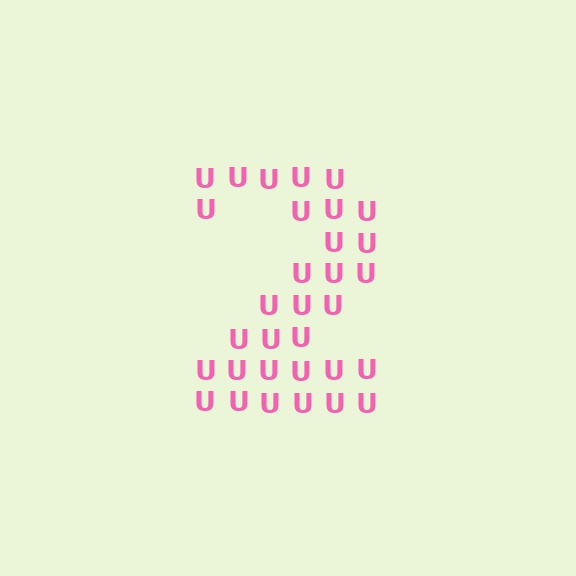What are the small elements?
The small elements are letter U's.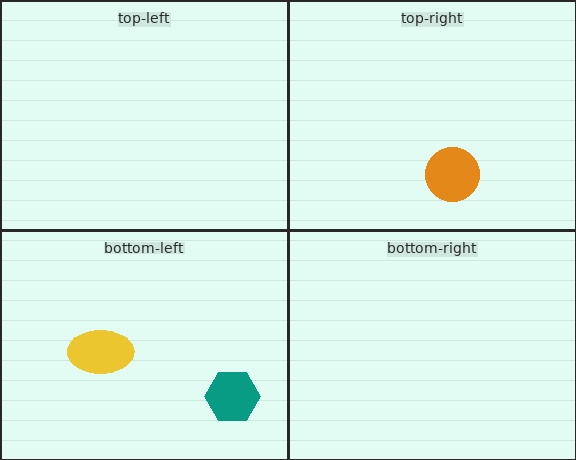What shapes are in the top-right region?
The orange circle.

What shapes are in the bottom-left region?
The teal hexagon, the yellow ellipse.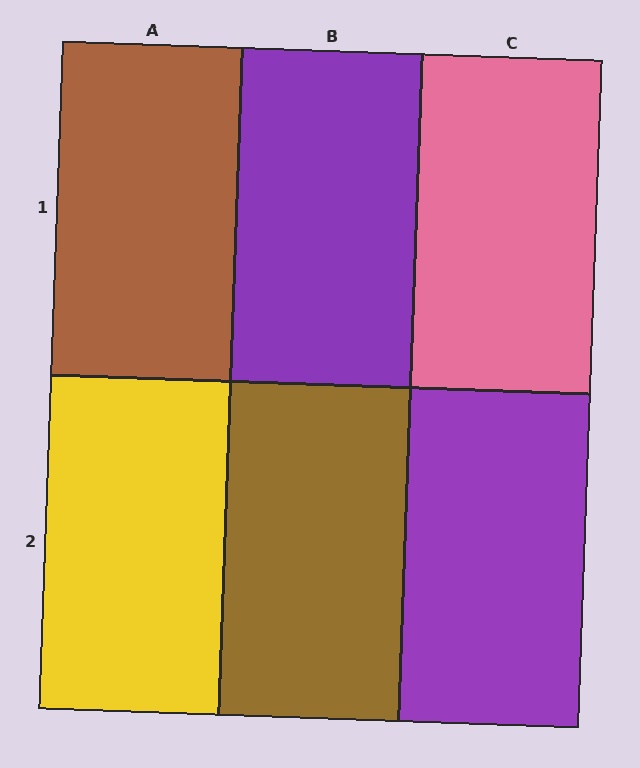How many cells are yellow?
1 cell is yellow.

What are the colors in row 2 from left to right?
Yellow, brown, purple.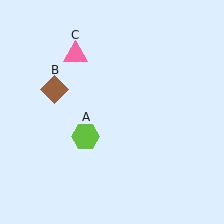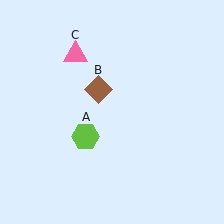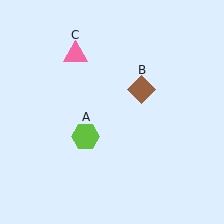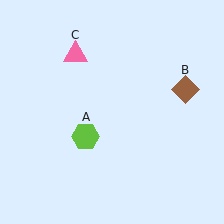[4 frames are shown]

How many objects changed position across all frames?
1 object changed position: brown diamond (object B).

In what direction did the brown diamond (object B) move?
The brown diamond (object B) moved right.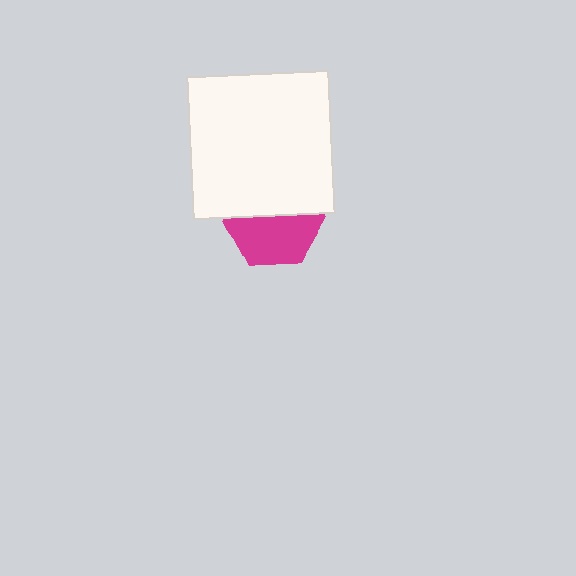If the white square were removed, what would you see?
You would see the complete magenta hexagon.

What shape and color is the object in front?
The object in front is a white square.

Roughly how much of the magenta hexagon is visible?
About half of it is visible (roughly 55%).